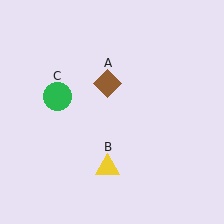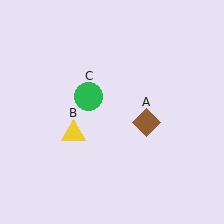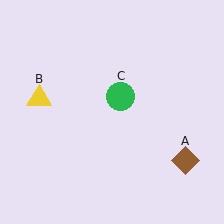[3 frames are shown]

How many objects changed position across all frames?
3 objects changed position: brown diamond (object A), yellow triangle (object B), green circle (object C).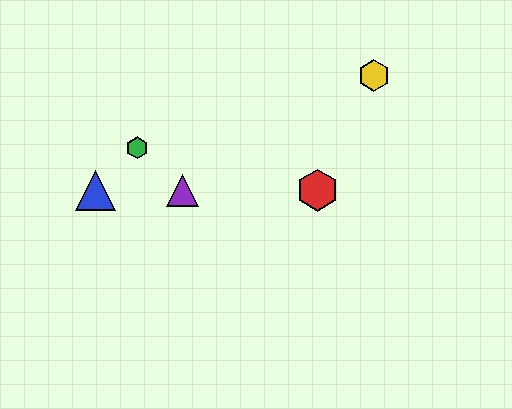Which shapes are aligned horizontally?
The red hexagon, the blue triangle, the purple triangle are aligned horizontally.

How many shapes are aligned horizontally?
3 shapes (the red hexagon, the blue triangle, the purple triangle) are aligned horizontally.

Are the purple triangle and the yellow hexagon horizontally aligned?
No, the purple triangle is at y≈190 and the yellow hexagon is at y≈76.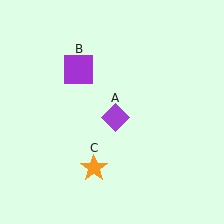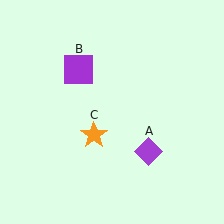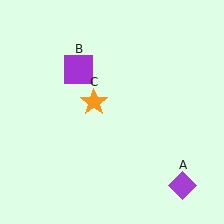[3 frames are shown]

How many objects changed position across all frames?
2 objects changed position: purple diamond (object A), orange star (object C).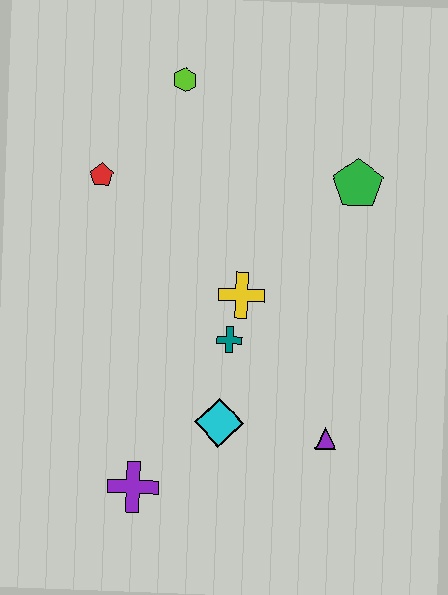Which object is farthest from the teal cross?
The lime hexagon is farthest from the teal cross.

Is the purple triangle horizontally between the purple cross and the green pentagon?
Yes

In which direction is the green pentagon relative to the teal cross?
The green pentagon is above the teal cross.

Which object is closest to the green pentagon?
The yellow cross is closest to the green pentagon.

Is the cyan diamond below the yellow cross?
Yes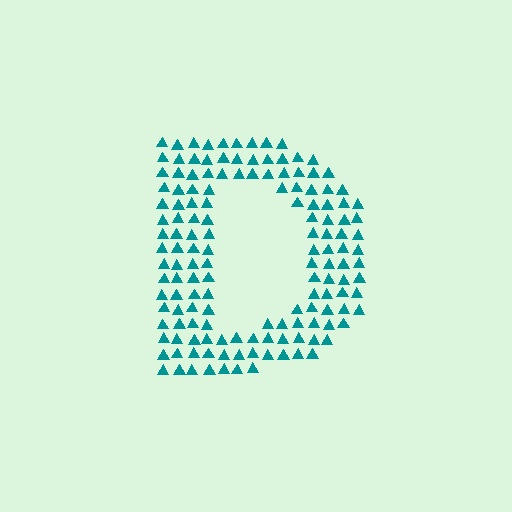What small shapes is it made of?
It is made of small triangles.